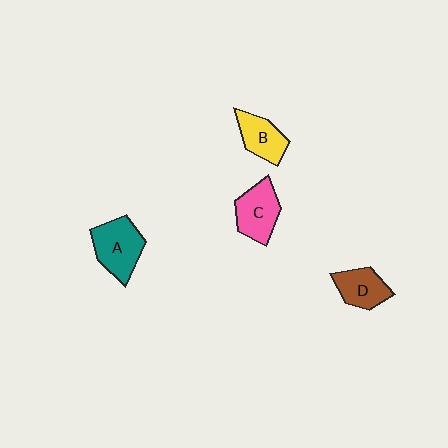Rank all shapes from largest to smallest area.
From largest to smallest: A (teal), C (pink), D (brown), B (yellow).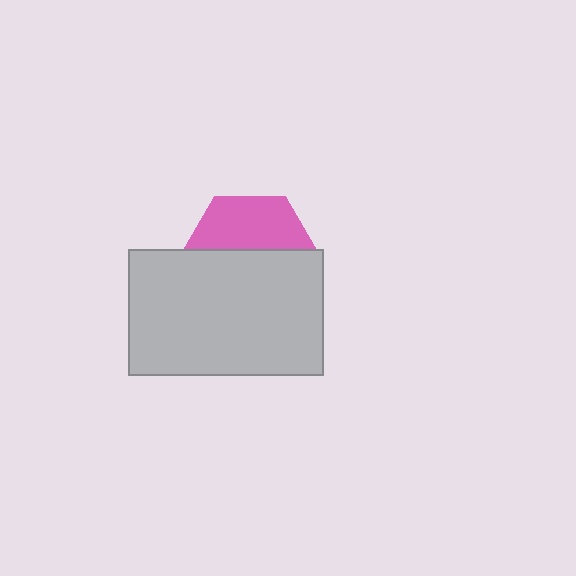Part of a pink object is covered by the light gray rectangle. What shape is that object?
It is a hexagon.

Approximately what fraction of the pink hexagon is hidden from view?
Roughly 59% of the pink hexagon is hidden behind the light gray rectangle.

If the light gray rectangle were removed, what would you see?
You would see the complete pink hexagon.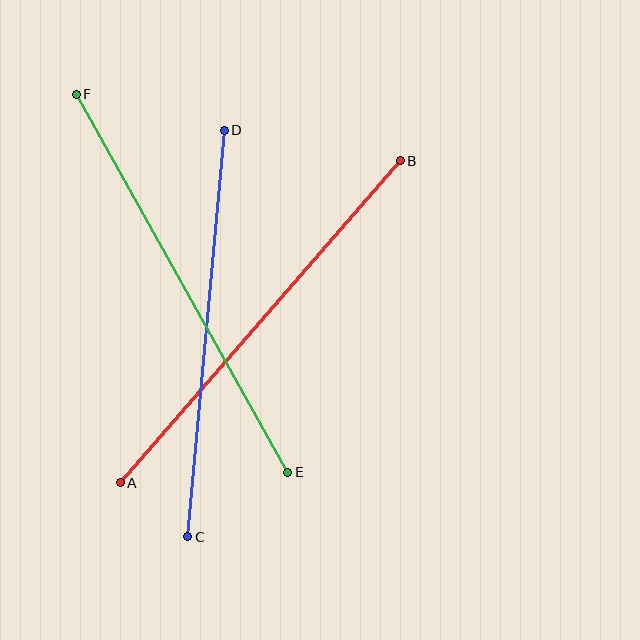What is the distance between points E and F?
The distance is approximately 433 pixels.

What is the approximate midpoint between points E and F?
The midpoint is at approximately (182, 283) pixels.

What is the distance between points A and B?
The distance is approximately 427 pixels.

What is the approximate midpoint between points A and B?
The midpoint is at approximately (260, 322) pixels.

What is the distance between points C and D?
The distance is approximately 408 pixels.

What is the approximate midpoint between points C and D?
The midpoint is at approximately (206, 334) pixels.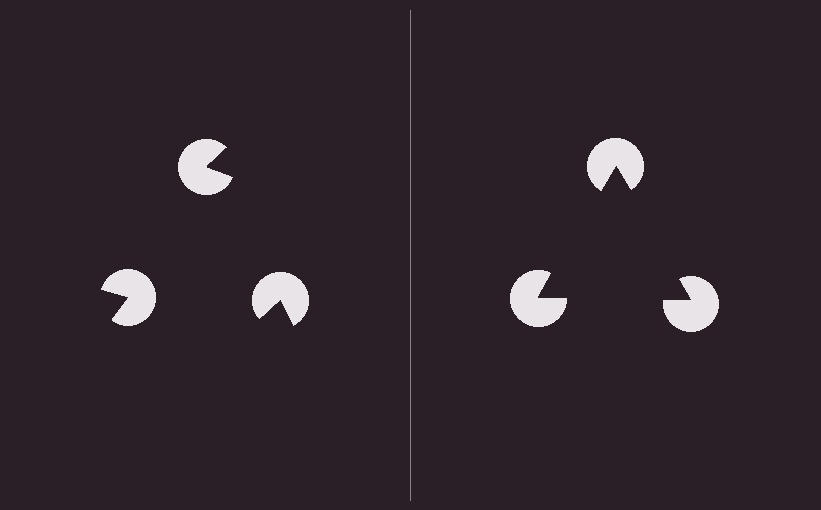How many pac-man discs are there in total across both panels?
6 — 3 on each side.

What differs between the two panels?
The pac-man discs are positioned identically on both sides; only the wedge orientations differ. On the right they align to a triangle; on the left they are misaligned.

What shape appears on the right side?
An illusory triangle.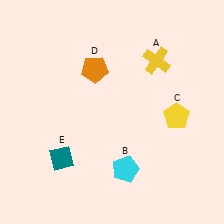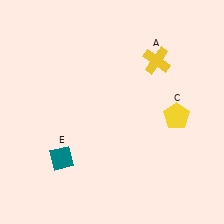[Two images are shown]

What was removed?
The orange pentagon (D), the cyan pentagon (B) were removed in Image 2.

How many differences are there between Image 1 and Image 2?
There are 2 differences between the two images.